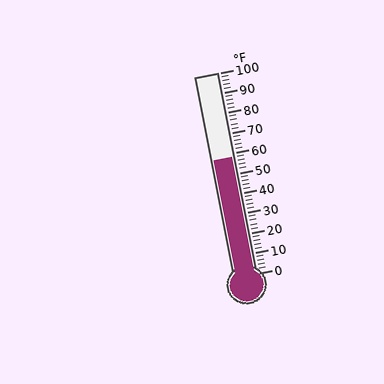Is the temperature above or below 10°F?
The temperature is above 10°F.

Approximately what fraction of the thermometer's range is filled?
The thermometer is filled to approximately 60% of its range.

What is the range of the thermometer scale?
The thermometer scale ranges from 0°F to 100°F.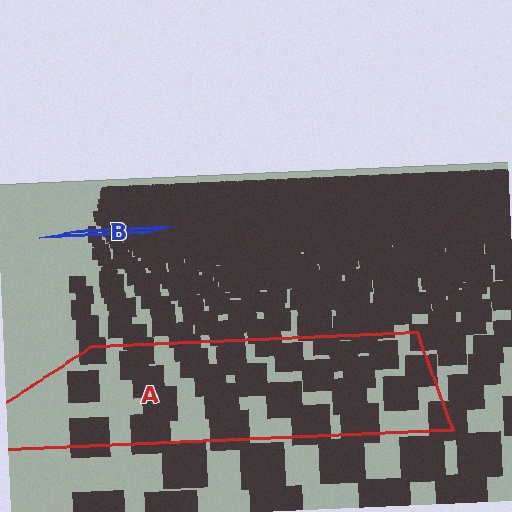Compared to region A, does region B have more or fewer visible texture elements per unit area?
Region B has more texture elements per unit area — they are packed more densely because it is farther away.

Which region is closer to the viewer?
Region A is closer. The texture elements there are larger and more spread out.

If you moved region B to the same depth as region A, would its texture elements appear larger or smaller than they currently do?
They would appear larger. At a closer depth, the same texture elements are projected at a bigger on-screen size.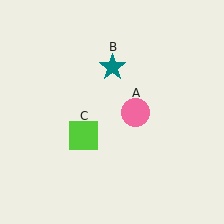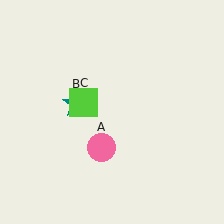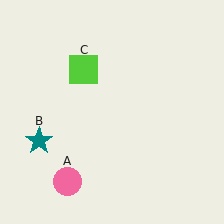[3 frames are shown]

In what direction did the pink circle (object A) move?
The pink circle (object A) moved down and to the left.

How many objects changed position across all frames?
3 objects changed position: pink circle (object A), teal star (object B), lime square (object C).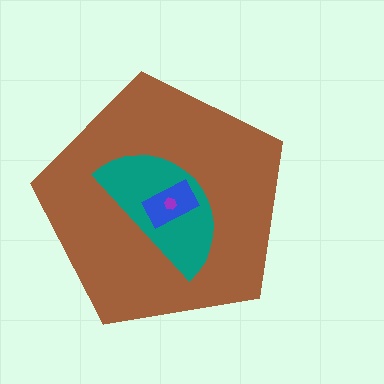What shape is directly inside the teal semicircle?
The blue rectangle.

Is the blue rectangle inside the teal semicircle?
Yes.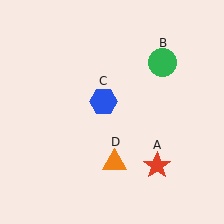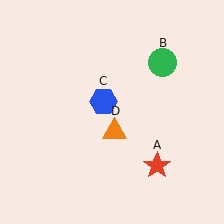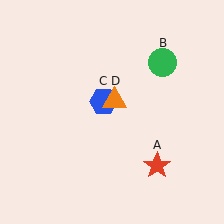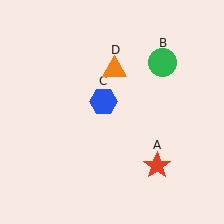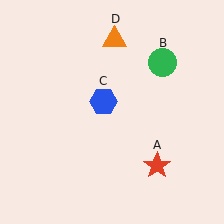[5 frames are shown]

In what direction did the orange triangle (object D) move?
The orange triangle (object D) moved up.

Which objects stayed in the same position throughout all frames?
Red star (object A) and green circle (object B) and blue hexagon (object C) remained stationary.